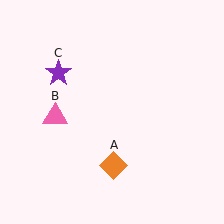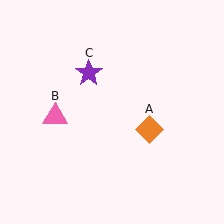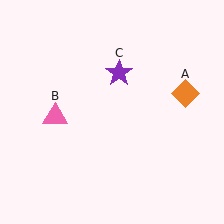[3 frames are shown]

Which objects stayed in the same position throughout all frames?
Pink triangle (object B) remained stationary.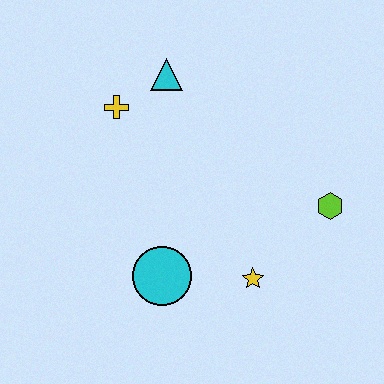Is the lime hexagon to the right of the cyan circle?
Yes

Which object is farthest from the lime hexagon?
The yellow cross is farthest from the lime hexagon.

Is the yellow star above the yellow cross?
No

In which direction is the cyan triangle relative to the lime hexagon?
The cyan triangle is to the left of the lime hexagon.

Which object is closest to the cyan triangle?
The yellow cross is closest to the cyan triangle.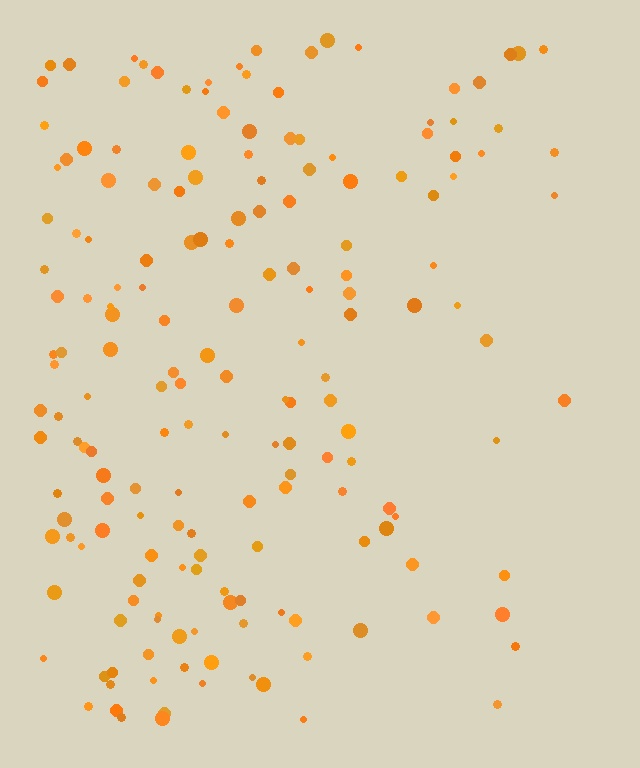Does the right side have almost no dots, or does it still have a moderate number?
Still a moderate number, just noticeably fewer than the left.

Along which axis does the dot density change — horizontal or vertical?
Horizontal.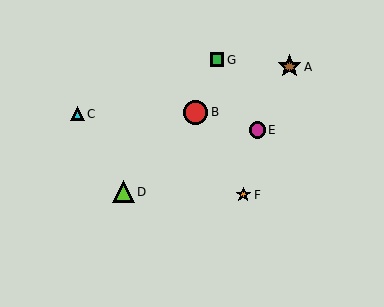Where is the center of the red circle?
The center of the red circle is at (196, 112).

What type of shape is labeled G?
Shape G is a green square.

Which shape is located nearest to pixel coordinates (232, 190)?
The orange star (labeled F) at (243, 195) is nearest to that location.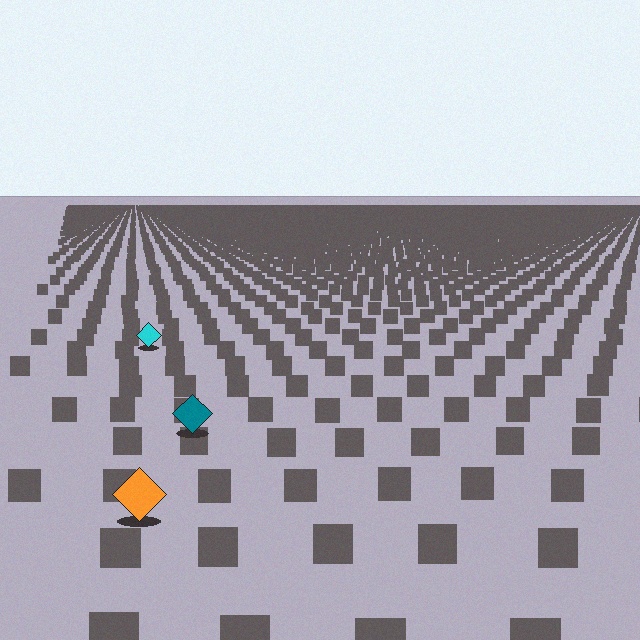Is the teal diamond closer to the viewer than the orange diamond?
No. The orange diamond is closer — you can tell from the texture gradient: the ground texture is coarser near it.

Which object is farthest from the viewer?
The cyan diamond is farthest from the viewer. It appears smaller and the ground texture around it is denser.